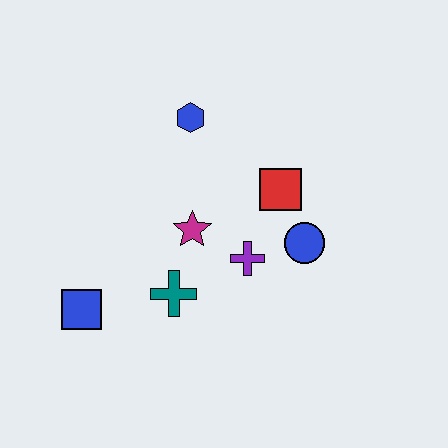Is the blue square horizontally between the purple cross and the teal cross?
No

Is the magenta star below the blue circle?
No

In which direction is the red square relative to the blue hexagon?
The red square is to the right of the blue hexagon.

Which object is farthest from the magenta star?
The blue square is farthest from the magenta star.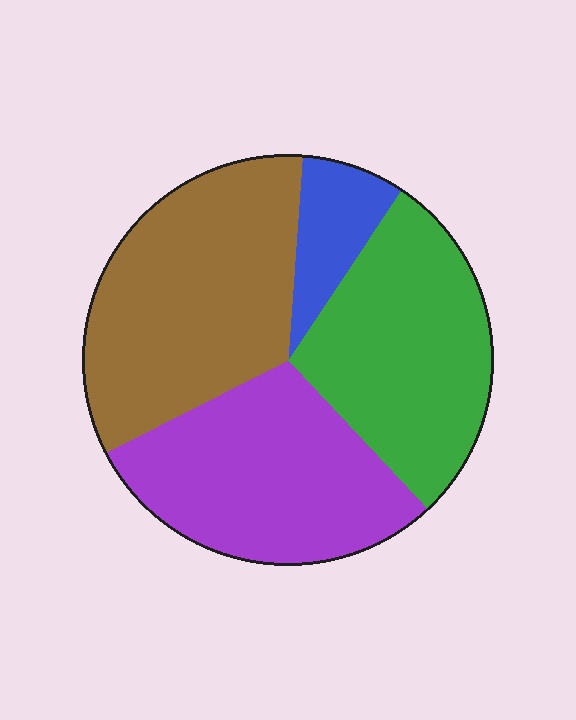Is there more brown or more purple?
Brown.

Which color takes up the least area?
Blue, at roughly 10%.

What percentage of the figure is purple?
Purple covers 29% of the figure.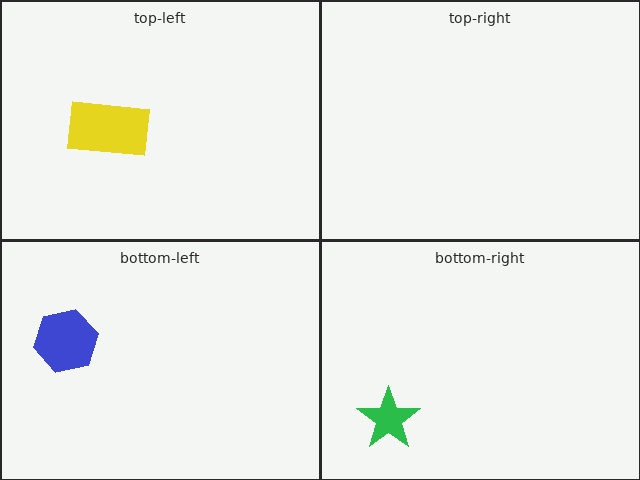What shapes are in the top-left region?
The yellow rectangle.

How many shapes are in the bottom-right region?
1.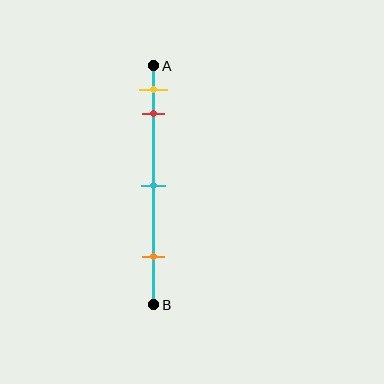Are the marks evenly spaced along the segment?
No, the marks are not evenly spaced.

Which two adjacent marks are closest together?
The yellow and red marks are the closest adjacent pair.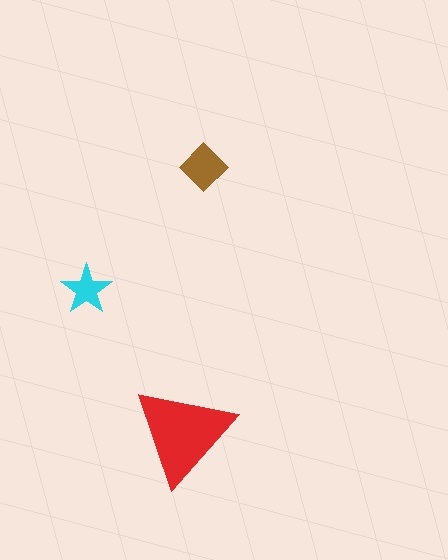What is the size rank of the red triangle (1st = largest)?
1st.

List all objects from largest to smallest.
The red triangle, the brown diamond, the cyan star.